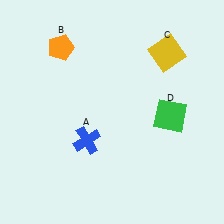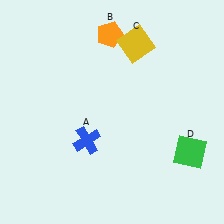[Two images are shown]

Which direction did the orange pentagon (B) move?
The orange pentagon (B) moved right.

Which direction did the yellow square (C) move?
The yellow square (C) moved left.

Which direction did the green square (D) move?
The green square (D) moved down.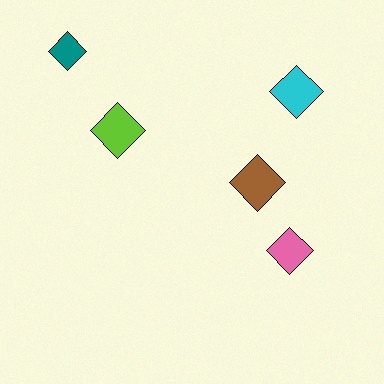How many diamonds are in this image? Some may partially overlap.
There are 5 diamonds.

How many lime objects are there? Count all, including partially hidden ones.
There is 1 lime object.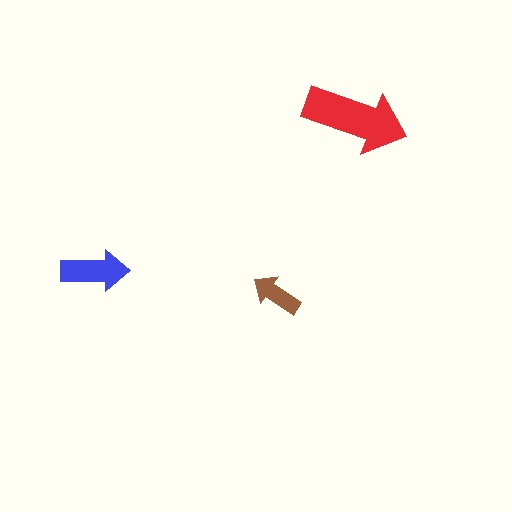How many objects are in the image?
There are 3 objects in the image.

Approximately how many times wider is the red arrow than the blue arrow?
About 1.5 times wider.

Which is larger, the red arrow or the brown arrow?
The red one.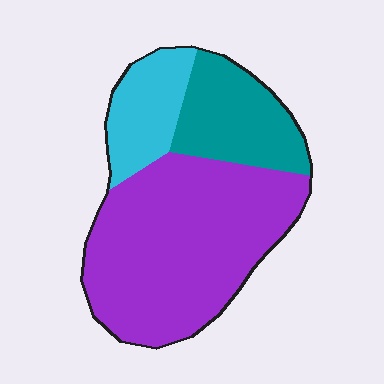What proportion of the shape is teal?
Teal takes up between a sixth and a third of the shape.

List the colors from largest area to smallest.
From largest to smallest: purple, teal, cyan.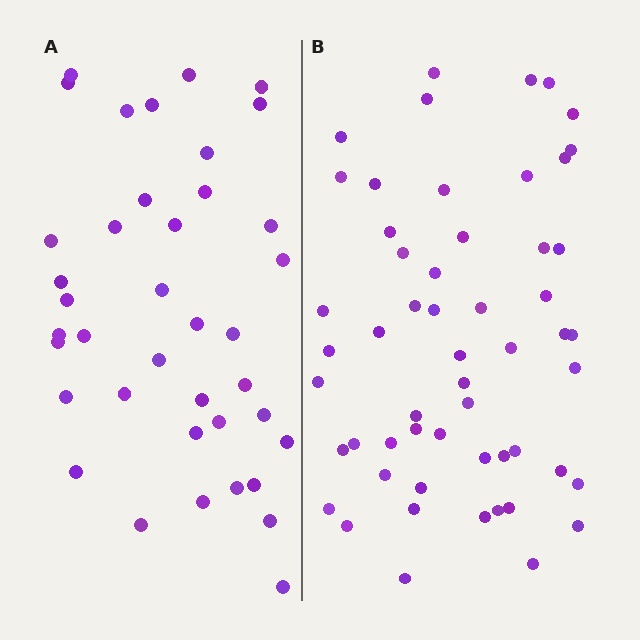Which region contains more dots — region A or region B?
Region B (the right region) has more dots.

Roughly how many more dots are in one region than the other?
Region B has approximately 15 more dots than region A.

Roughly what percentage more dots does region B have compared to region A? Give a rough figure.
About 40% more.